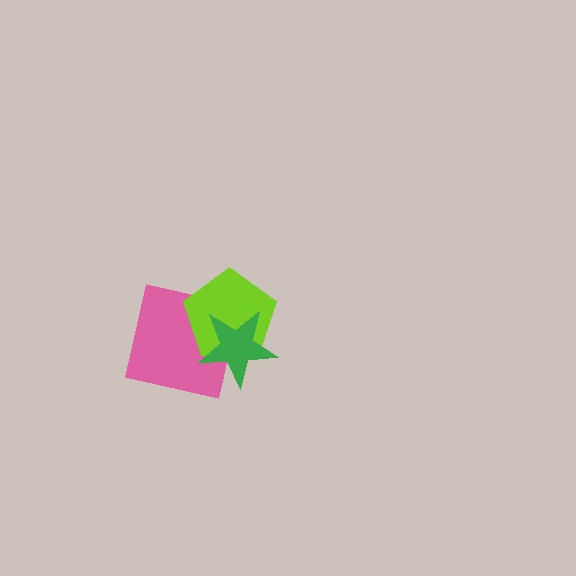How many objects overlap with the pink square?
2 objects overlap with the pink square.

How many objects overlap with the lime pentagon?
2 objects overlap with the lime pentagon.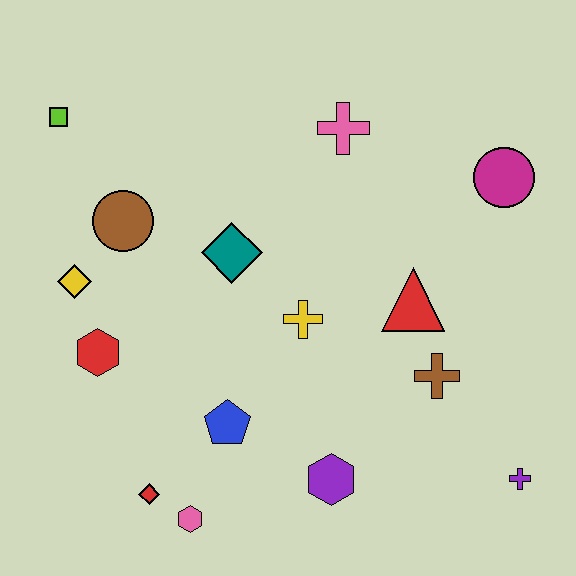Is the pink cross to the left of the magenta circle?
Yes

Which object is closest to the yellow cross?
The teal diamond is closest to the yellow cross.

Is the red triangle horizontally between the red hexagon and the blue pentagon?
No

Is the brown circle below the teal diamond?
No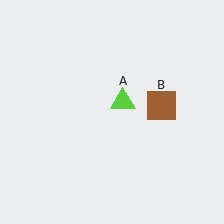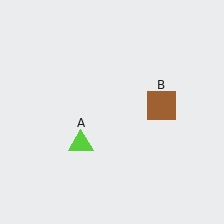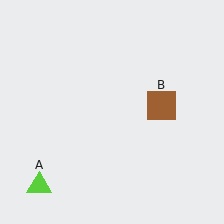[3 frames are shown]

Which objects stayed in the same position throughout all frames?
Brown square (object B) remained stationary.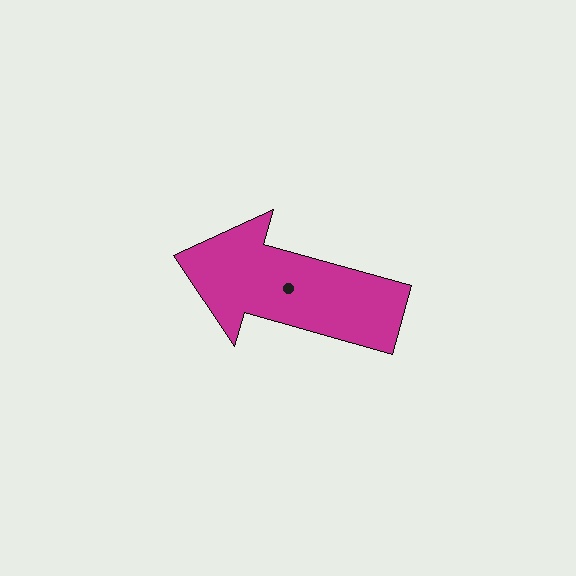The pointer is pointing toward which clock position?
Roughly 10 o'clock.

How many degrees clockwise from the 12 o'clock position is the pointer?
Approximately 286 degrees.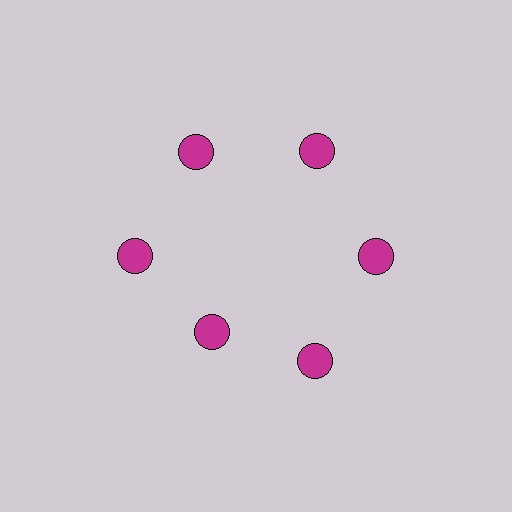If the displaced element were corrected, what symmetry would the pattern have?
It would have 6-fold rotational symmetry — the pattern would map onto itself every 60 degrees.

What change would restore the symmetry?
The symmetry would be restored by moving it outward, back onto the ring so that all 6 circles sit at equal angles and equal distance from the center.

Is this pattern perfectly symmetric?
No. The 6 magenta circles are arranged in a ring, but one element near the 7 o'clock position is pulled inward toward the center, breaking the 6-fold rotational symmetry.